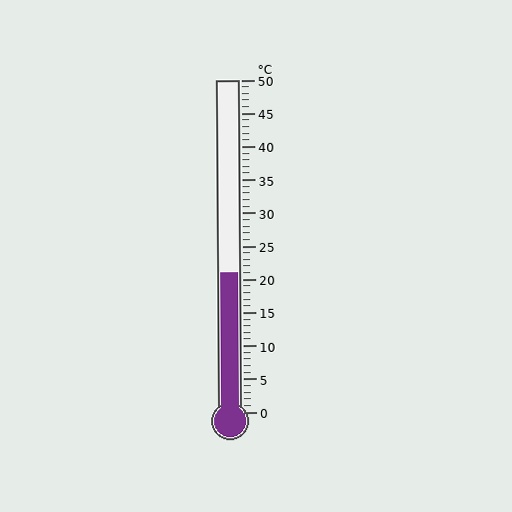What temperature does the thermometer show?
The thermometer shows approximately 21°C.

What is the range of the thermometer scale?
The thermometer scale ranges from 0°C to 50°C.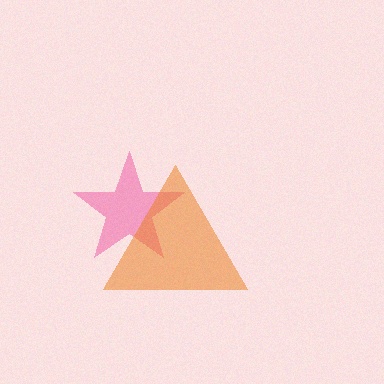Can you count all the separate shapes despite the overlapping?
Yes, there are 2 separate shapes.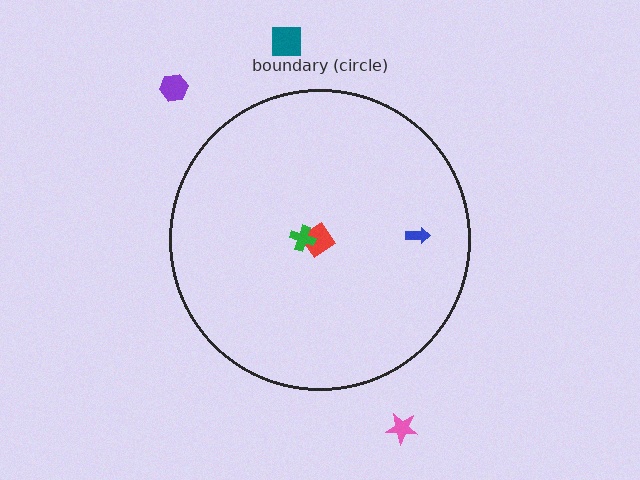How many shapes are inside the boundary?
3 inside, 3 outside.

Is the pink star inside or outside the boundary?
Outside.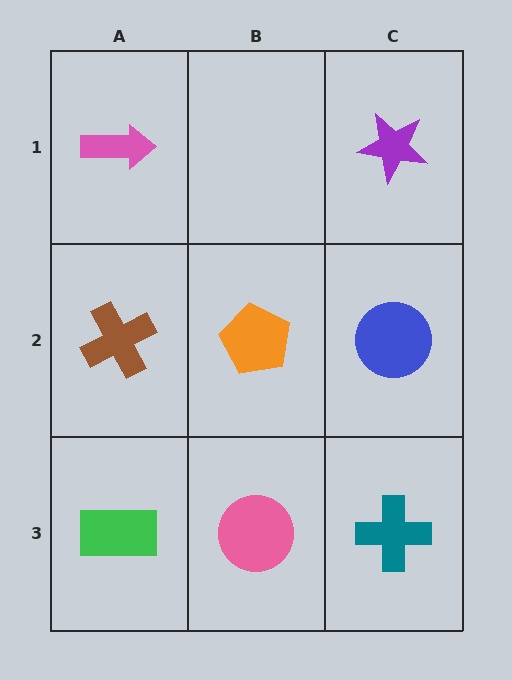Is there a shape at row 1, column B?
No, that cell is empty.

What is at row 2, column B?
An orange pentagon.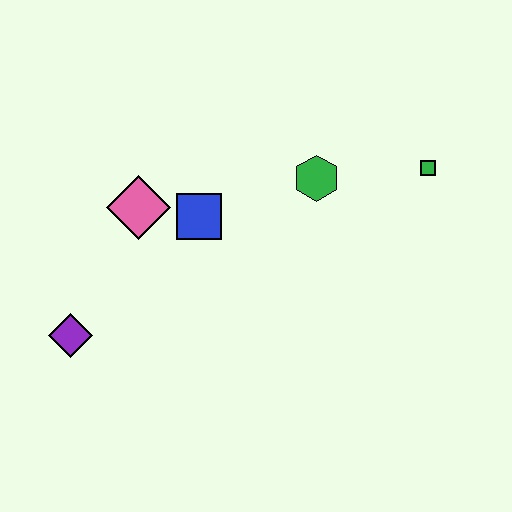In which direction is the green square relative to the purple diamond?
The green square is to the right of the purple diamond.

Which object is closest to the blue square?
The pink diamond is closest to the blue square.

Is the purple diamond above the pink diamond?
No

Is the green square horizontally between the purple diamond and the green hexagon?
No